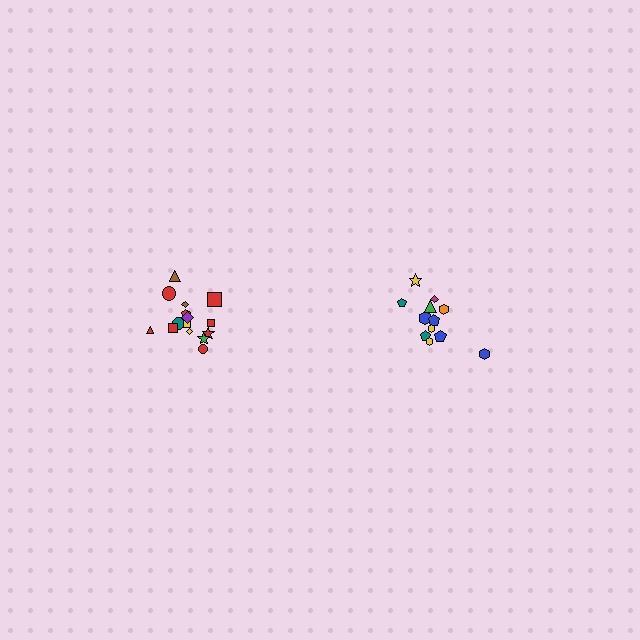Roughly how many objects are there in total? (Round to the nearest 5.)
Roughly 25 objects in total.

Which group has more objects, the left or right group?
The left group.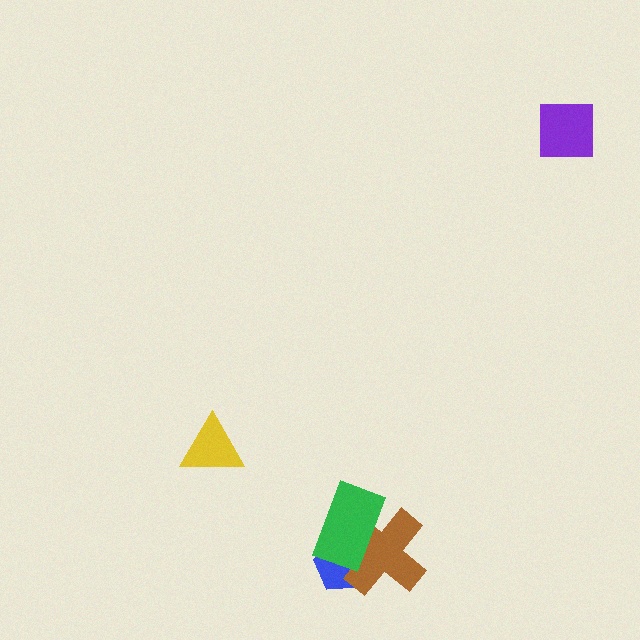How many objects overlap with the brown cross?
2 objects overlap with the brown cross.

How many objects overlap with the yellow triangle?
0 objects overlap with the yellow triangle.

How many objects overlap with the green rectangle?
2 objects overlap with the green rectangle.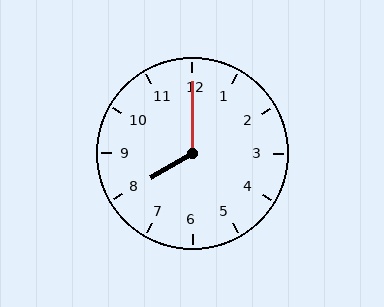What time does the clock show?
8:00.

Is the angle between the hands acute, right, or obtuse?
It is obtuse.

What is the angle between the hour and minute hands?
Approximately 120 degrees.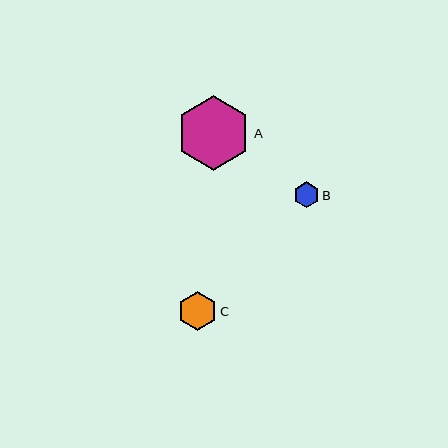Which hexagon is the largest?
Hexagon A is the largest with a size of approximately 75 pixels.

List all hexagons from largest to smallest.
From largest to smallest: A, C, B.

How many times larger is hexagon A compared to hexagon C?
Hexagon A is approximately 1.9 times the size of hexagon C.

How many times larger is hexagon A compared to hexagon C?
Hexagon A is approximately 1.9 times the size of hexagon C.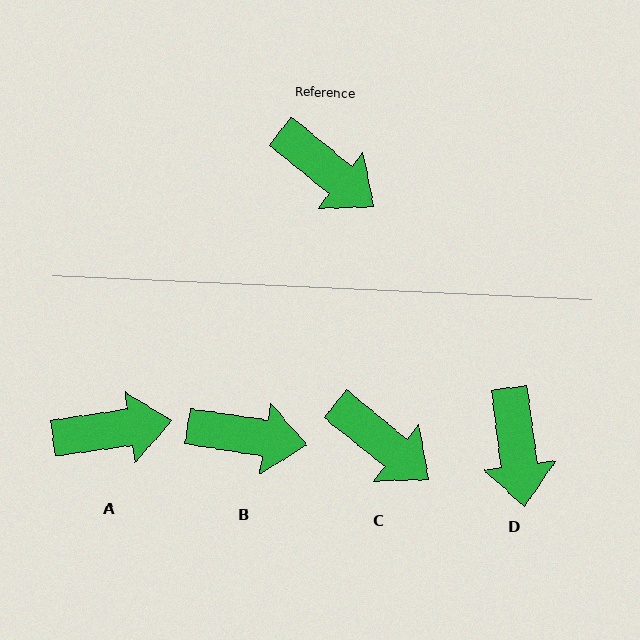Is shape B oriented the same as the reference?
No, it is off by about 30 degrees.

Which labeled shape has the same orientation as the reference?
C.